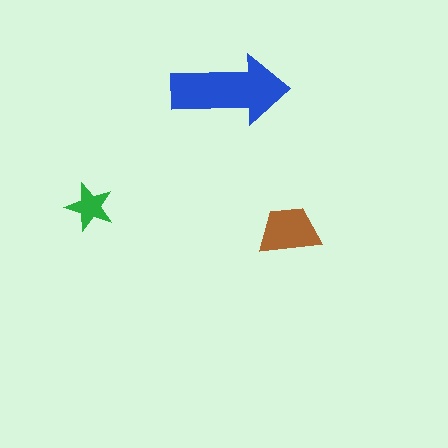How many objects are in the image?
There are 3 objects in the image.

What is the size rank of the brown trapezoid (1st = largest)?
2nd.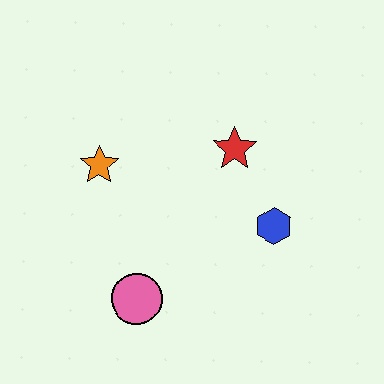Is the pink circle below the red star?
Yes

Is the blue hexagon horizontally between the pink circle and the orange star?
No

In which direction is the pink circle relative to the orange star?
The pink circle is below the orange star.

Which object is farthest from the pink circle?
The red star is farthest from the pink circle.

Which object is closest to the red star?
The blue hexagon is closest to the red star.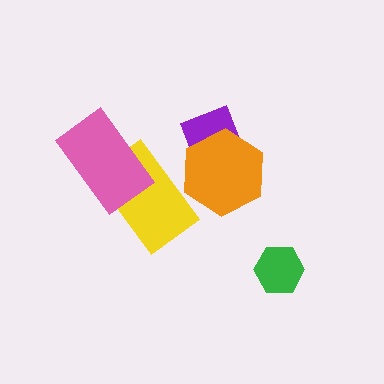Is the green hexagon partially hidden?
No, no other shape covers it.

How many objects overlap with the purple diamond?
1 object overlaps with the purple diamond.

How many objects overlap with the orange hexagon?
2 objects overlap with the orange hexagon.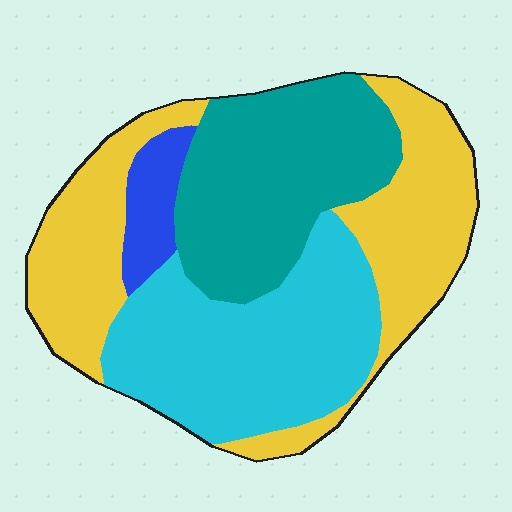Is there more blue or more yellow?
Yellow.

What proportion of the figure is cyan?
Cyan takes up between a sixth and a third of the figure.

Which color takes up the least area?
Blue, at roughly 5%.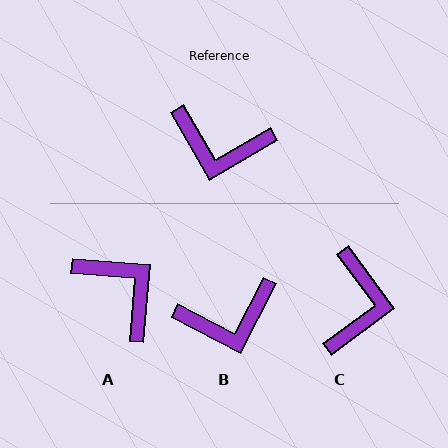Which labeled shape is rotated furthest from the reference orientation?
A, about 145 degrees away.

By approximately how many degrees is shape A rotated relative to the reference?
Approximately 145 degrees counter-clockwise.